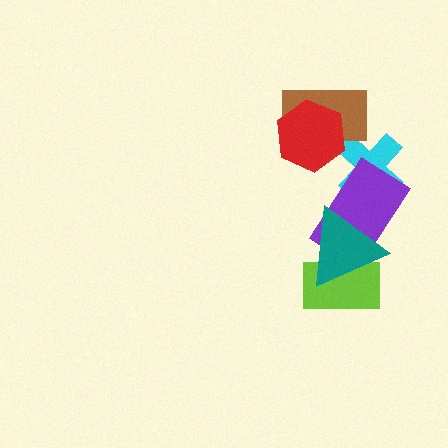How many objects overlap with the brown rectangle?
2 objects overlap with the brown rectangle.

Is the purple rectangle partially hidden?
Yes, it is partially covered by another shape.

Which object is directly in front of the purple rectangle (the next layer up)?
The lime rectangle is directly in front of the purple rectangle.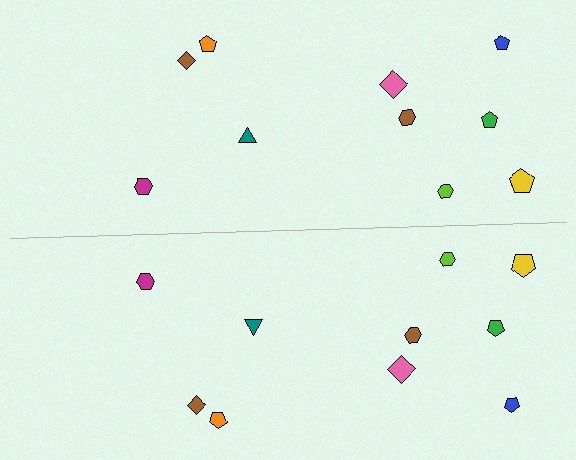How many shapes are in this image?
There are 20 shapes in this image.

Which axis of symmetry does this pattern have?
The pattern has a horizontal axis of symmetry running through the center of the image.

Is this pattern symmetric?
Yes, this pattern has bilateral (reflection) symmetry.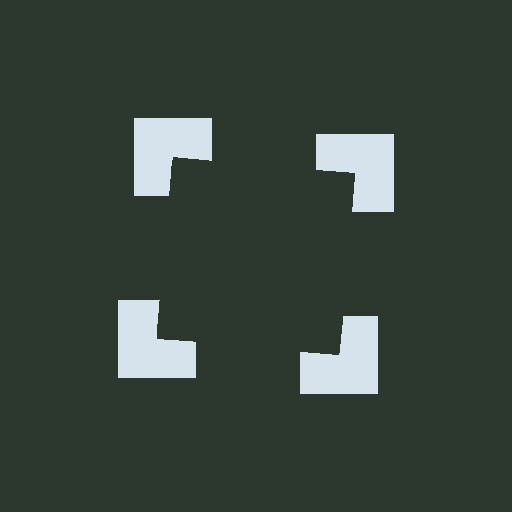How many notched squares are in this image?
There are 4 — one at each vertex of the illusory square.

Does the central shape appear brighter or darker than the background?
It typically appears slightly darker than the background, even though no actual brightness change is drawn.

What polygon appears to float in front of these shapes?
An illusory square — its edges are inferred from the aligned wedge cuts in the notched squares, not physically drawn.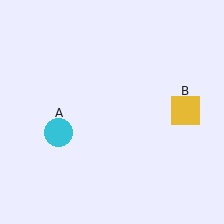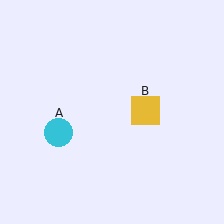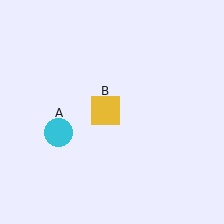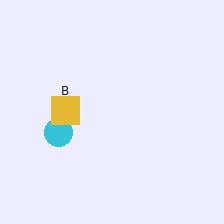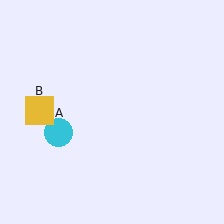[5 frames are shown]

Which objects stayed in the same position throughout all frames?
Cyan circle (object A) remained stationary.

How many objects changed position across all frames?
1 object changed position: yellow square (object B).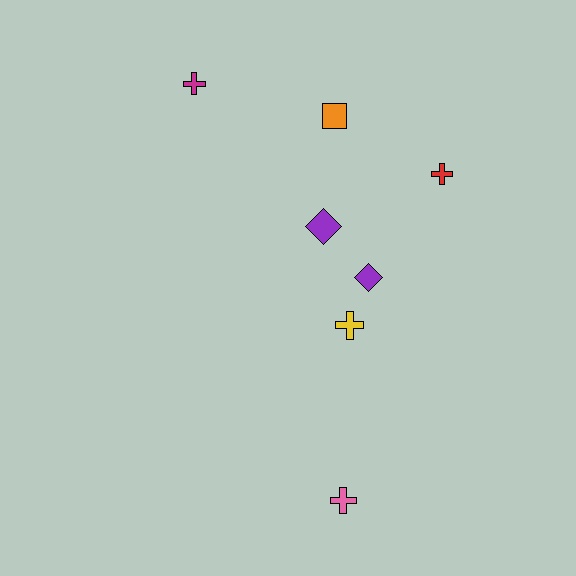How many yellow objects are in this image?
There is 1 yellow object.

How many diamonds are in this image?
There are 2 diamonds.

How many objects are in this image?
There are 7 objects.